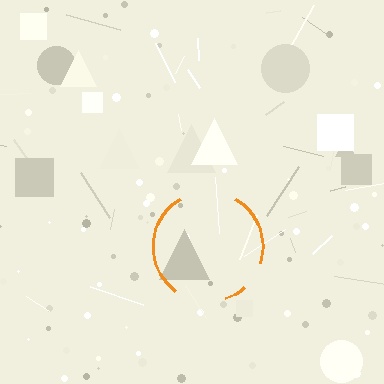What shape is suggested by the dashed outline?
The dashed outline suggests a circle.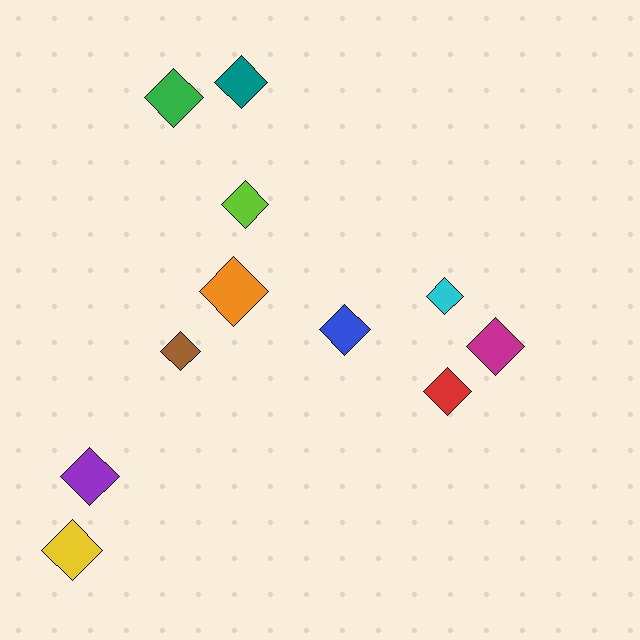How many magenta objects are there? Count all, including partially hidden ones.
There is 1 magenta object.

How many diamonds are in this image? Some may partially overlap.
There are 11 diamonds.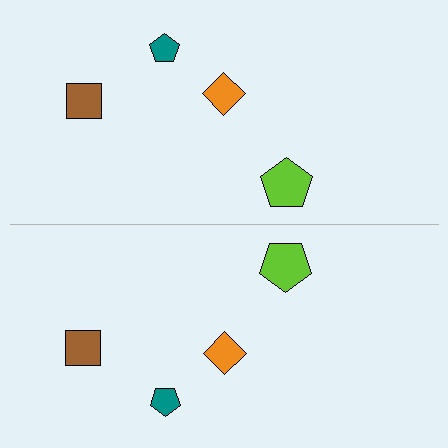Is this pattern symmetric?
Yes, this pattern has bilateral (reflection) symmetry.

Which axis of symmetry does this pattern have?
The pattern has a horizontal axis of symmetry running through the center of the image.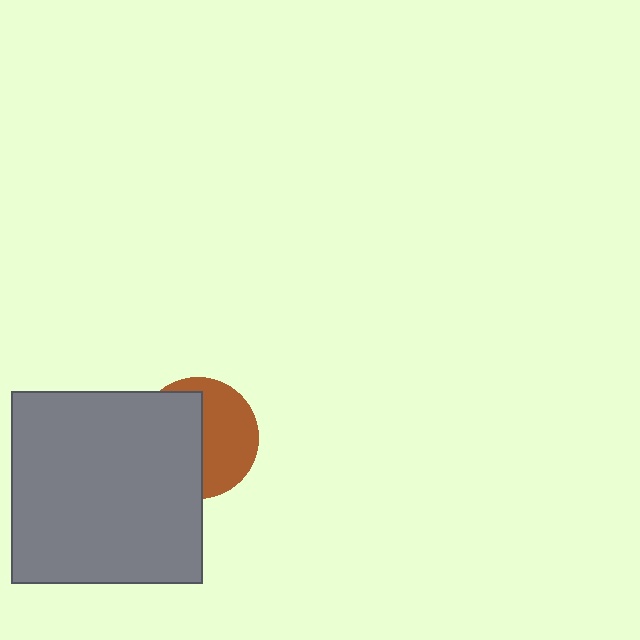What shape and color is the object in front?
The object in front is a gray square.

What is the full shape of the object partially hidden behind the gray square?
The partially hidden object is a brown circle.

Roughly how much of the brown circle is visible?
About half of it is visible (roughly 48%).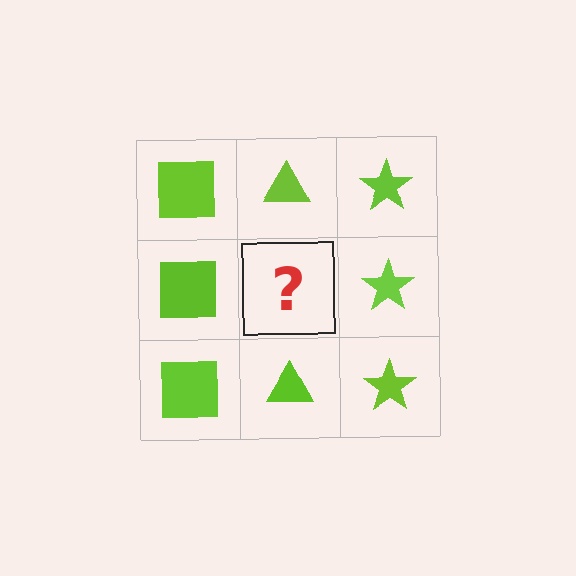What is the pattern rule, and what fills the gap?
The rule is that each column has a consistent shape. The gap should be filled with a lime triangle.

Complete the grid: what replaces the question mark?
The question mark should be replaced with a lime triangle.